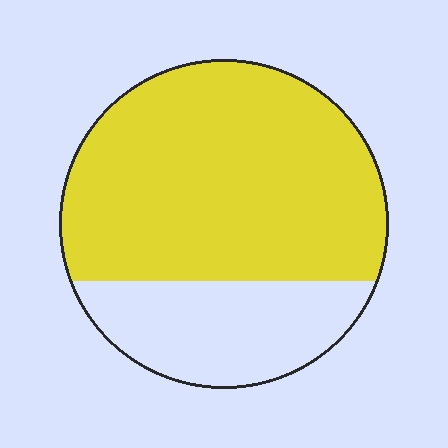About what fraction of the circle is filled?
About three quarters (3/4).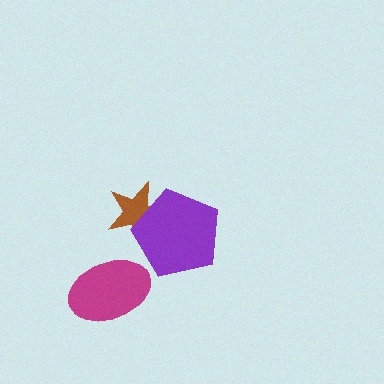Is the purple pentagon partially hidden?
No, no other shape covers it.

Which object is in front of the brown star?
The purple pentagon is in front of the brown star.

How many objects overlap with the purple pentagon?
1 object overlaps with the purple pentagon.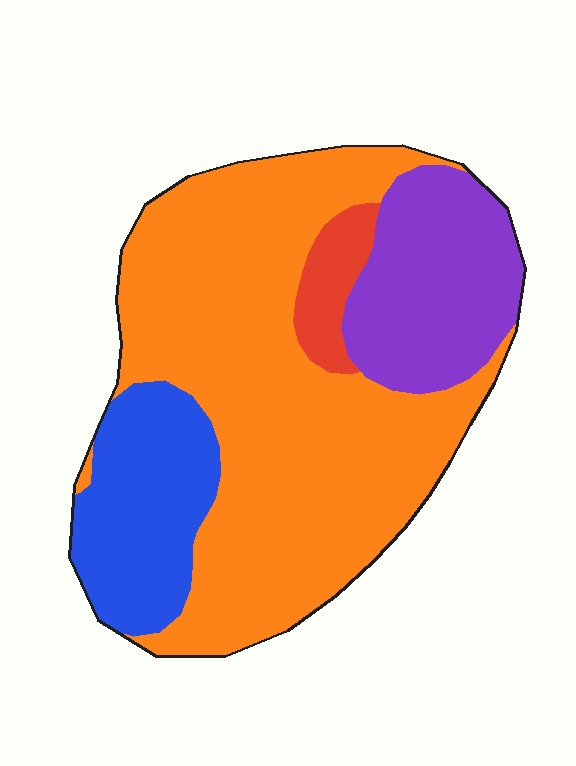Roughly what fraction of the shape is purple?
Purple takes up less than a quarter of the shape.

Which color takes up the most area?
Orange, at roughly 60%.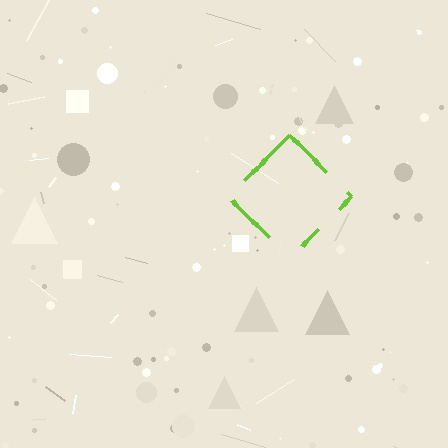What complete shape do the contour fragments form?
The contour fragments form a diamond.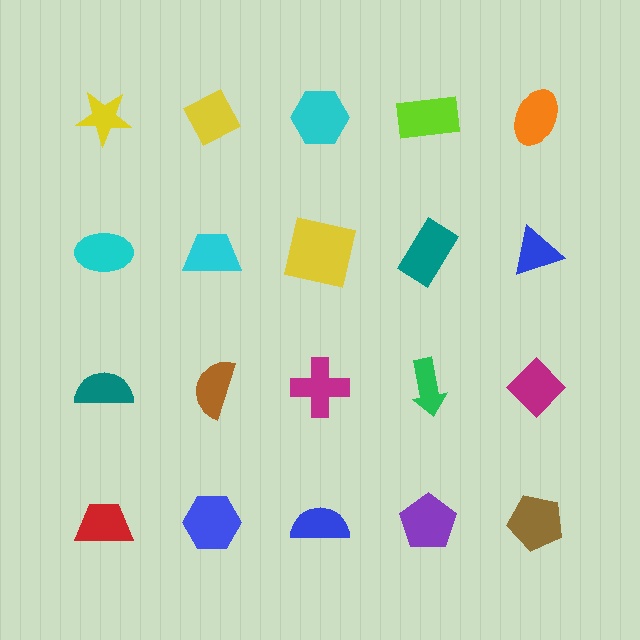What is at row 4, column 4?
A purple pentagon.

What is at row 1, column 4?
A lime rectangle.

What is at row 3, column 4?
A green arrow.